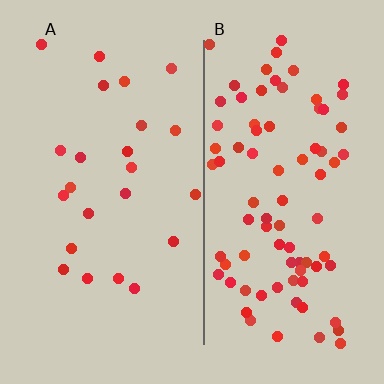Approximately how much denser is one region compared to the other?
Approximately 3.6× — region B over region A.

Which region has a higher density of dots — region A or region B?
B (the right).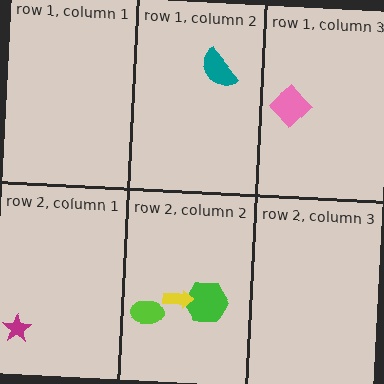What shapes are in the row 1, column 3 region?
The pink diamond.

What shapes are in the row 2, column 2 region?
The green hexagon, the lime ellipse, the yellow arrow.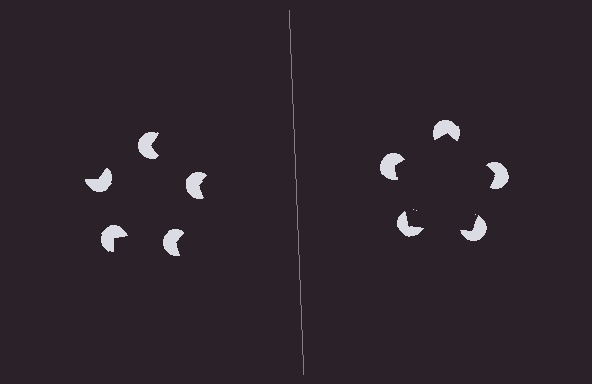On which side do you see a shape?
An illusory pentagon appears on the right side. On the left side the wedge cuts are rotated, so no coherent shape forms.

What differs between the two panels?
The pac-man discs are positioned identically on both sides; only the wedge orientations differ. On the right they align to a pentagon; on the left they are misaligned.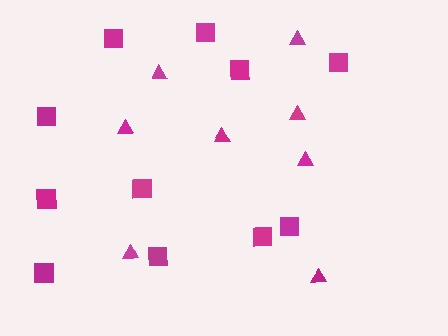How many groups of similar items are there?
There are 2 groups: one group of squares (11) and one group of triangles (8).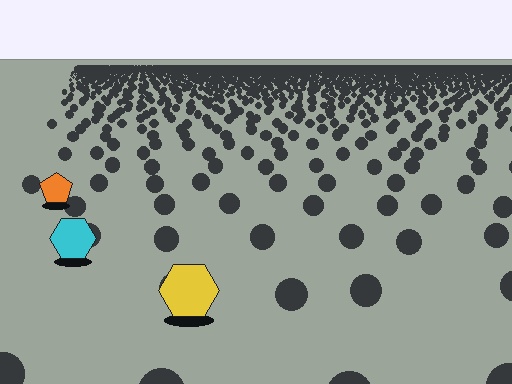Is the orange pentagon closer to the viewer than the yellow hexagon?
No. The yellow hexagon is closer — you can tell from the texture gradient: the ground texture is coarser near it.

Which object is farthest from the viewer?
The orange pentagon is farthest from the viewer. It appears smaller and the ground texture around it is denser.